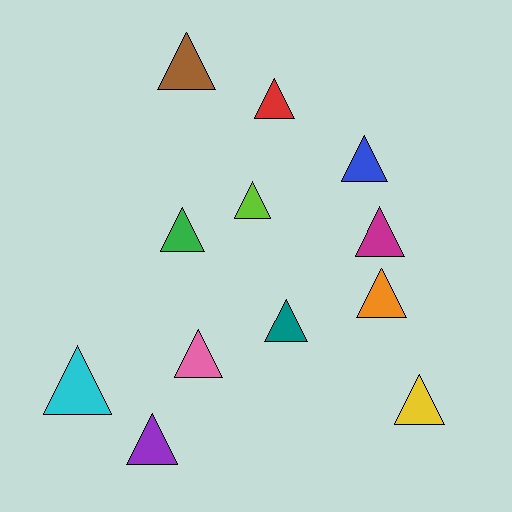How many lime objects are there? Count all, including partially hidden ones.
There is 1 lime object.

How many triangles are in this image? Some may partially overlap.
There are 12 triangles.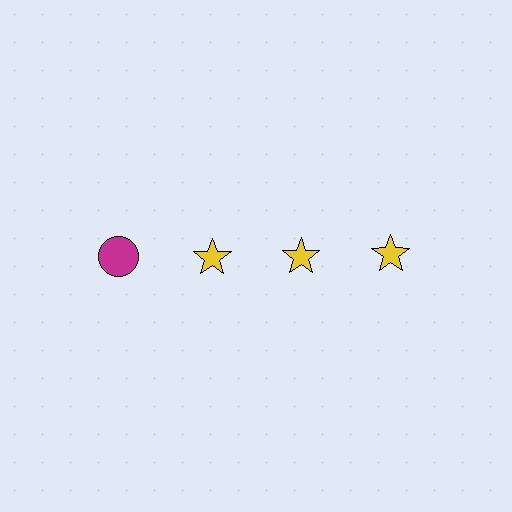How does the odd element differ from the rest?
It differs in both color (magenta instead of yellow) and shape (circle instead of star).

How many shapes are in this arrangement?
There are 4 shapes arranged in a grid pattern.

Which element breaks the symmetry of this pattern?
The magenta circle in the top row, leftmost column breaks the symmetry. All other shapes are yellow stars.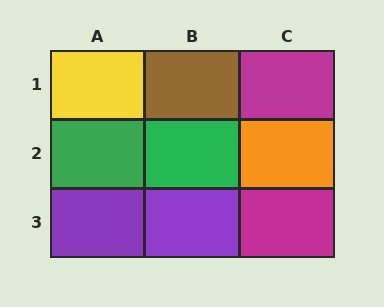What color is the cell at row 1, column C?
Magenta.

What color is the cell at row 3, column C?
Magenta.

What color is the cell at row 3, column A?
Purple.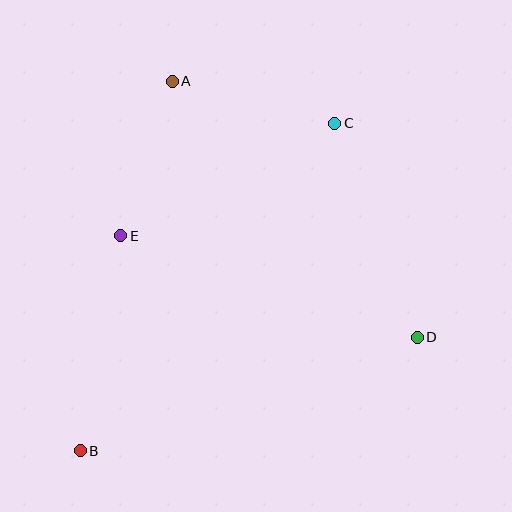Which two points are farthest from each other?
Points B and C are farthest from each other.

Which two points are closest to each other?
Points A and E are closest to each other.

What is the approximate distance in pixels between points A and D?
The distance between A and D is approximately 354 pixels.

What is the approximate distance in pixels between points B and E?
The distance between B and E is approximately 219 pixels.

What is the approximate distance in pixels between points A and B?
The distance between A and B is approximately 381 pixels.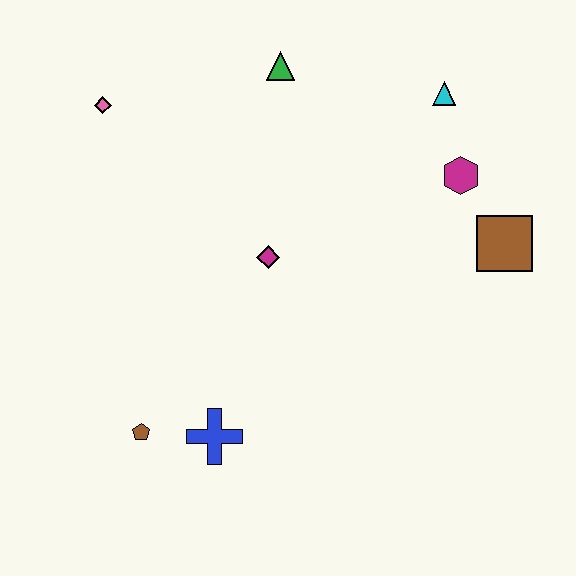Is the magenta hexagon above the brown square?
Yes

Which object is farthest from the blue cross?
The cyan triangle is farthest from the blue cross.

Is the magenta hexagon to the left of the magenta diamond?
No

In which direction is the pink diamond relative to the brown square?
The pink diamond is to the left of the brown square.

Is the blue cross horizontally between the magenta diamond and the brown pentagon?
Yes